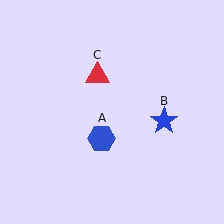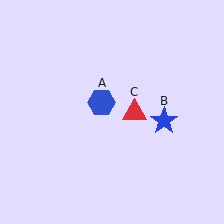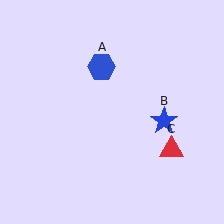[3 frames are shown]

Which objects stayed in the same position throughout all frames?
Blue star (object B) remained stationary.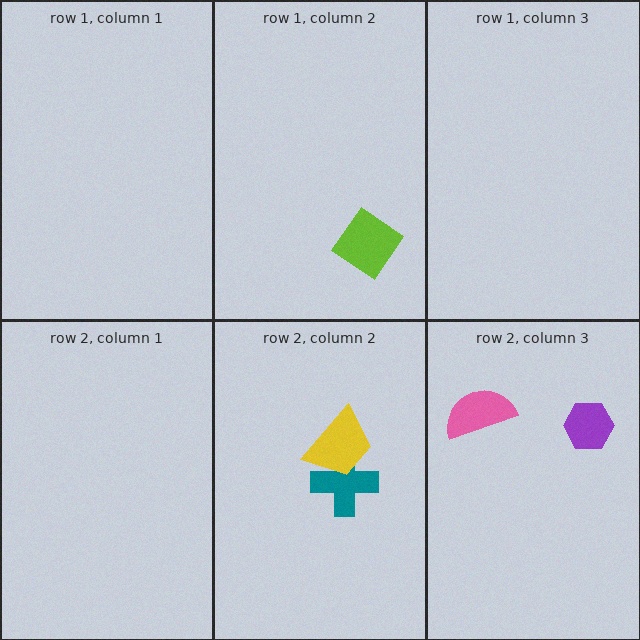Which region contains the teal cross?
The row 2, column 2 region.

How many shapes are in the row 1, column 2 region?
1.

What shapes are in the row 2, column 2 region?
The teal cross, the yellow trapezoid.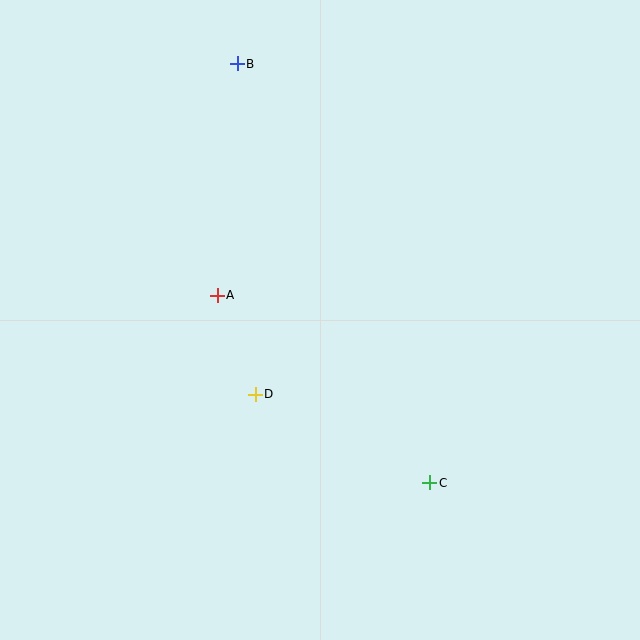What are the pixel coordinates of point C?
Point C is at (430, 483).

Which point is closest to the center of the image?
Point D at (255, 394) is closest to the center.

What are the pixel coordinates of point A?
Point A is at (217, 295).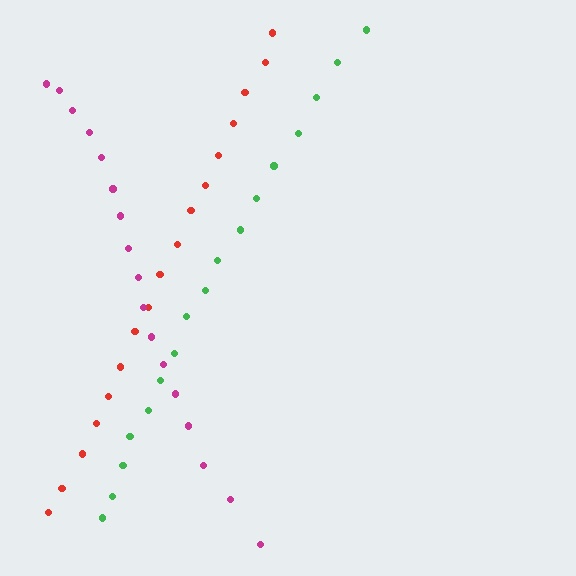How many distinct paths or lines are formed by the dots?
There are 3 distinct paths.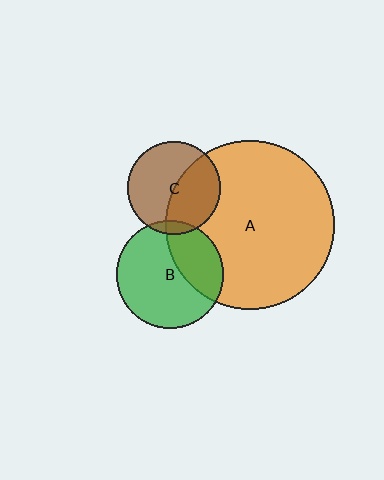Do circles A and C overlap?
Yes.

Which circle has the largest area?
Circle A (orange).